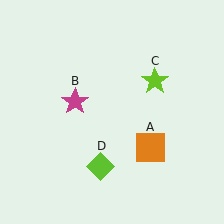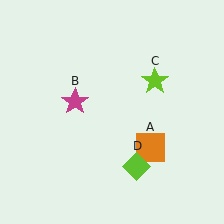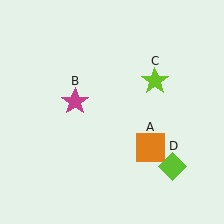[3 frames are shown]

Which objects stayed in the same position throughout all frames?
Orange square (object A) and magenta star (object B) and lime star (object C) remained stationary.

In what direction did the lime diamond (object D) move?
The lime diamond (object D) moved right.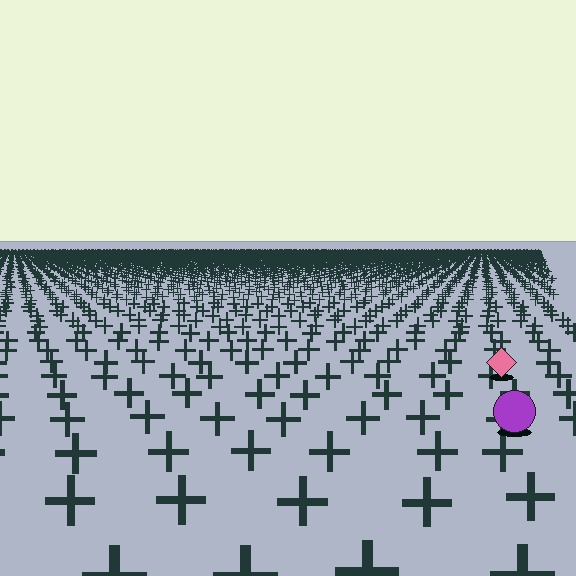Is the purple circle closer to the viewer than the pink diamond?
Yes. The purple circle is closer — you can tell from the texture gradient: the ground texture is coarser near it.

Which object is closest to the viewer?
The purple circle is closest. The texture marks near it are larger and more spread out.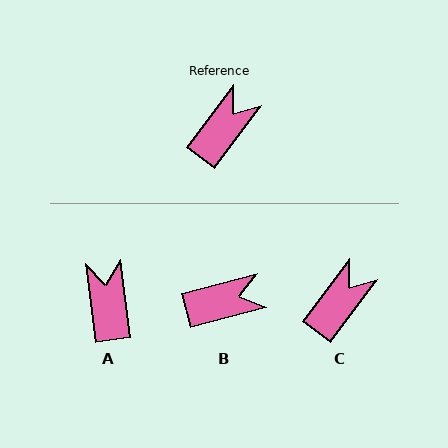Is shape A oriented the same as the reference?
No, it is off by about 45 degrees.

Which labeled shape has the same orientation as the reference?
C.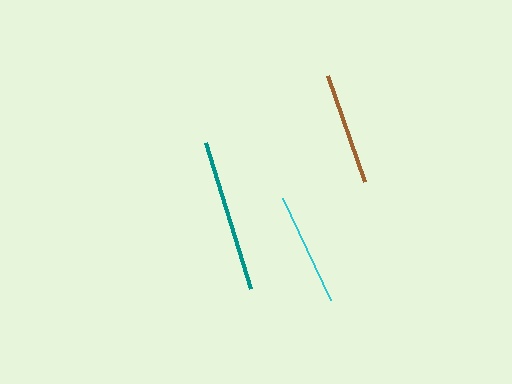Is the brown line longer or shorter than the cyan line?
The cyan line is longer than the brown line.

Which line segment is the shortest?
The brown line is the shortest at approximately 112 pixels.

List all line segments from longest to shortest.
From longest to shortest: teal, cyan, brown.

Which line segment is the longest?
The teal line is the longest at approximately 153 pixels.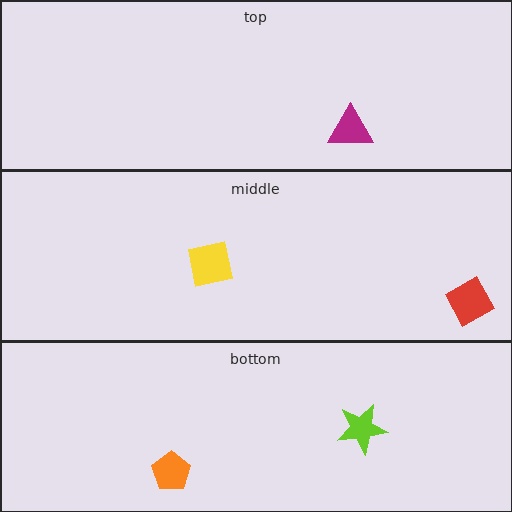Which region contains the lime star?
The bottom region.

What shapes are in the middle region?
The red diamond, the yellow square.